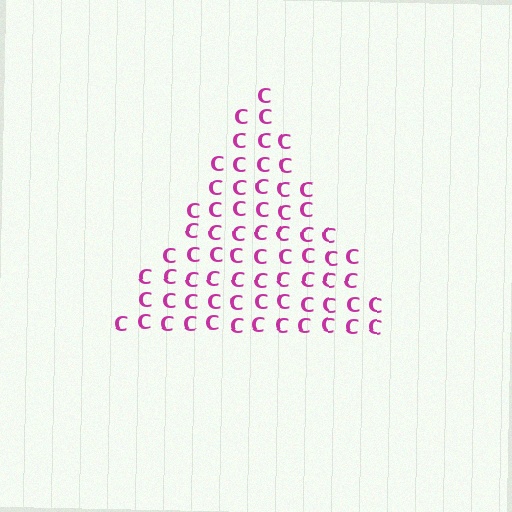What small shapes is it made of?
It is made of small letter C's.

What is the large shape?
The large shape is a triangle.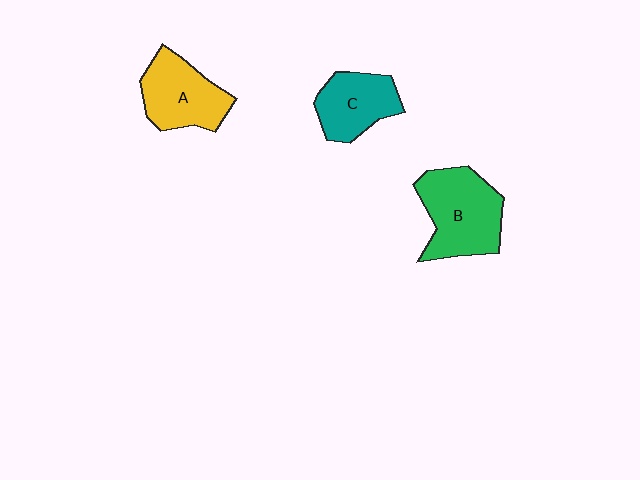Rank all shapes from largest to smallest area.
From largest to smallest: B (green), A (yellow), C (teal).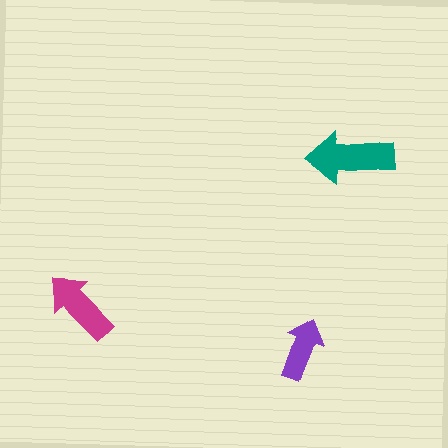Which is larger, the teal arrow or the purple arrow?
The teal one.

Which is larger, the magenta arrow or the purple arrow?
The magenta one.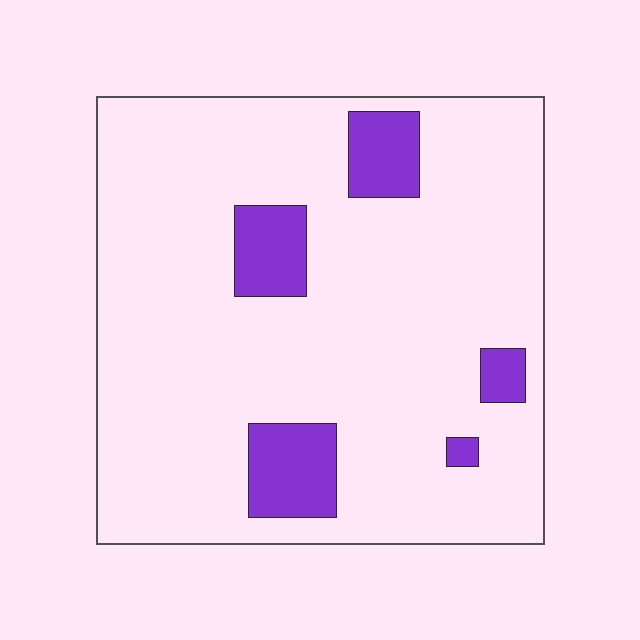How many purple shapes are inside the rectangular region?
5.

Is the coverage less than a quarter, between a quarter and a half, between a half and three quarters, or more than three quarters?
Less than a quarter.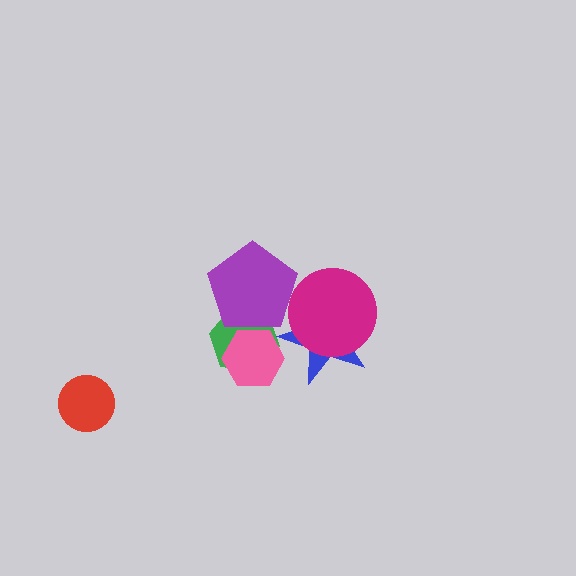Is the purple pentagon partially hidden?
Yes, it is partially covered by another shape.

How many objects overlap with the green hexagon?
2 objects overlap with the green hexagon.